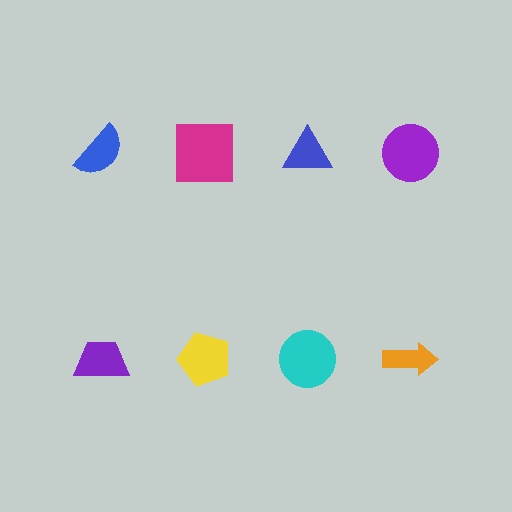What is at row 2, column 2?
A yellow pentagon.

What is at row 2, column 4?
An orange arrow.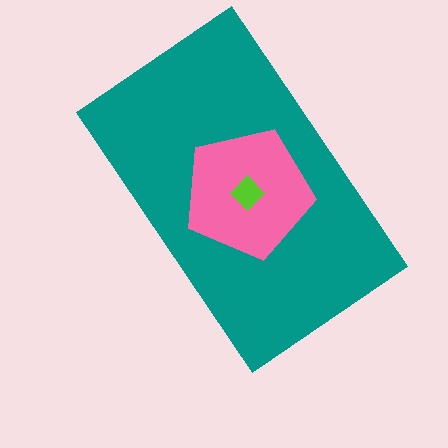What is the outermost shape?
The teal rectangle.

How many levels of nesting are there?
3.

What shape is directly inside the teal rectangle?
The pink pentagon.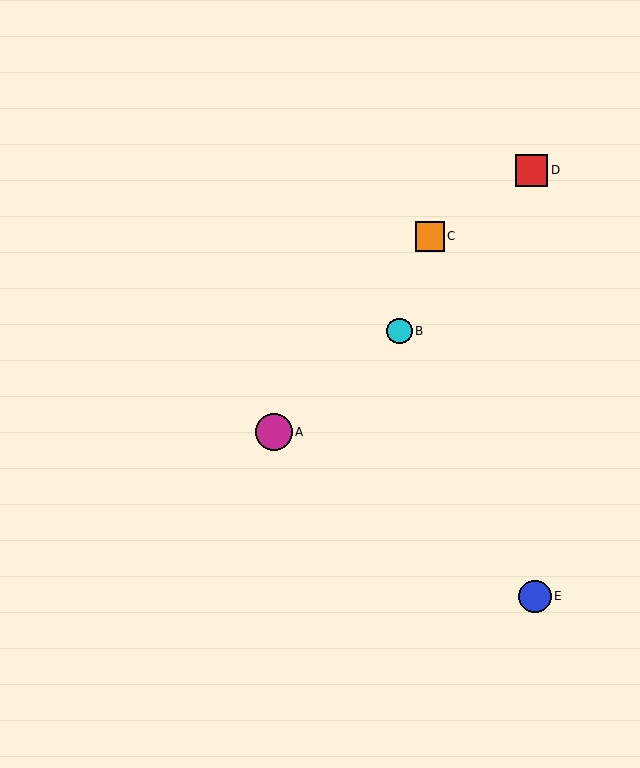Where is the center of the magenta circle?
The center of the magenta circle is at (274, 432).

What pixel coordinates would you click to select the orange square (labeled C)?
Click at (430, 236) to select the orange square C.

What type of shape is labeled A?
Shape A is a magenta circle.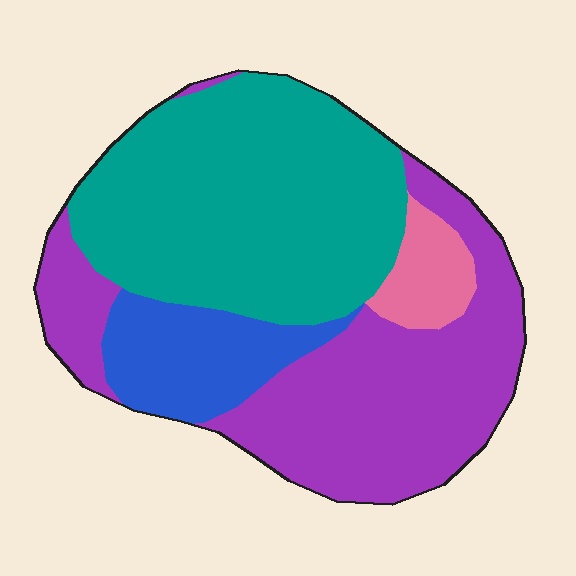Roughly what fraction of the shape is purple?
Purple covers about 40% of the shape.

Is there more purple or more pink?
Purple.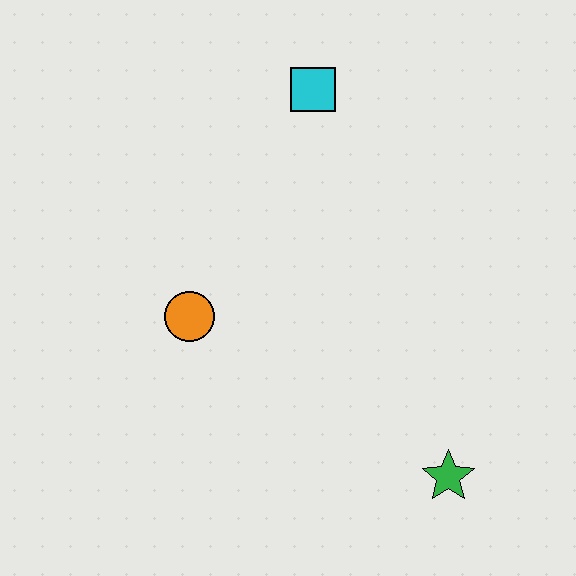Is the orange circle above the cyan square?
No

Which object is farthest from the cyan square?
The green star is farthest from the cyan square.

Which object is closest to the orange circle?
The cyan square is closest to the orange circle.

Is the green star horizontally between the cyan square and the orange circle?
No